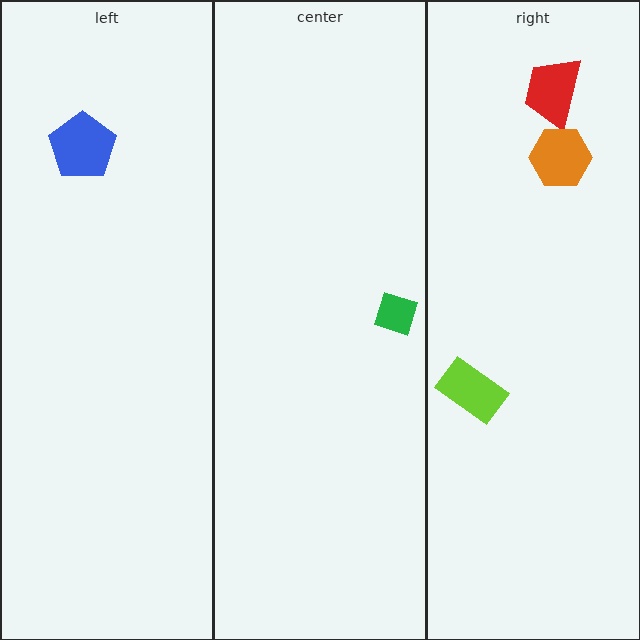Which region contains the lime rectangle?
The right region.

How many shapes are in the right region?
3.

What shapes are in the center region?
The green diamond.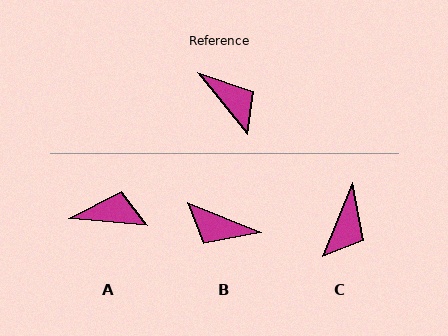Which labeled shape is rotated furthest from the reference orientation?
B, about 151 degrees away.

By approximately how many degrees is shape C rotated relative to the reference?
Approximately 62 degrees clockwise.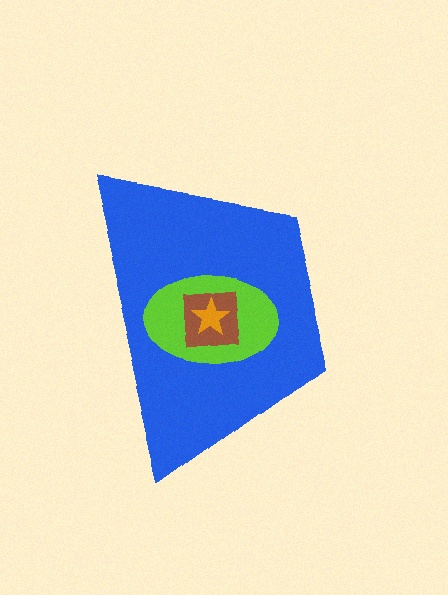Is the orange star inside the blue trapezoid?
Yes.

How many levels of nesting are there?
4.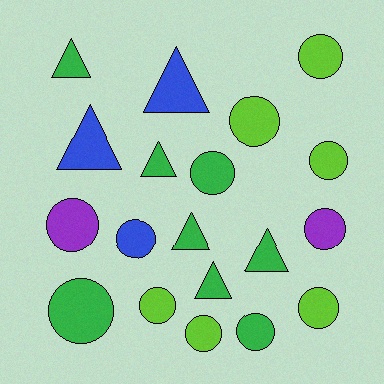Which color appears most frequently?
Green, with 8 objects.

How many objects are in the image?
There are 19 objects.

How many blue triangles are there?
There are 2 blue triangles.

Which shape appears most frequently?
Circle, with 12 objects.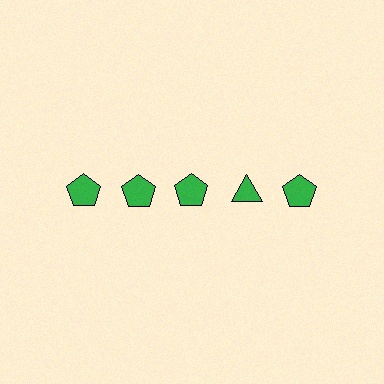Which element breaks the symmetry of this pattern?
The green triangle in the top row, second from right column breaks the symmetry. All other shapes are green pentagons.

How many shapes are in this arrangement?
There are 5 shapes arranged in a grid pattern.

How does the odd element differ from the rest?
It has a different shape: triangle instead of pentagon.